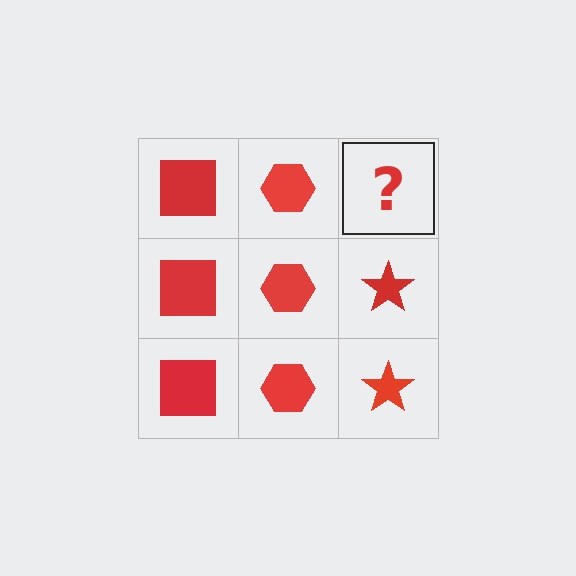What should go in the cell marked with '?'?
The missing cell should contain a red star.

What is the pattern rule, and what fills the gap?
The rule is that each column has a consistent shape. The gap should be filled with a red star.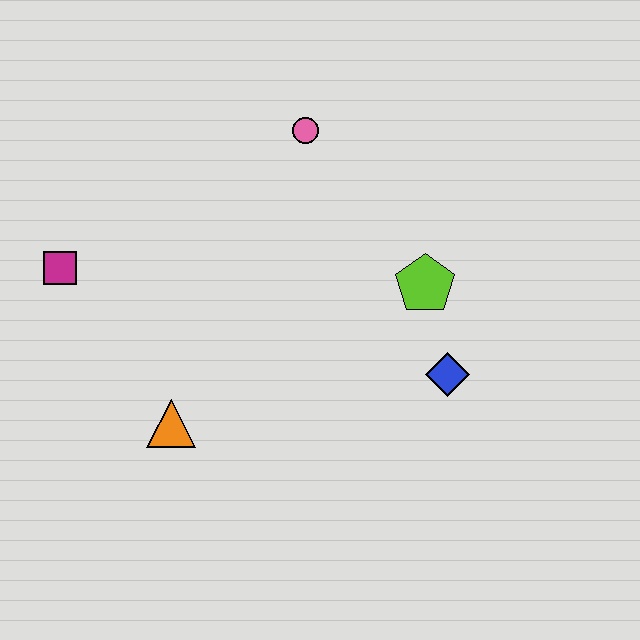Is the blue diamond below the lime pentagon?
Yes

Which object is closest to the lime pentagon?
The blue diamond is closest to the lime pentagon.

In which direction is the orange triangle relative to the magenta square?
The orange triangle is below the magenta square.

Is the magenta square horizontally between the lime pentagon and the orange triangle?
No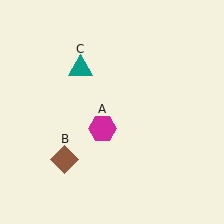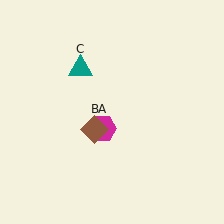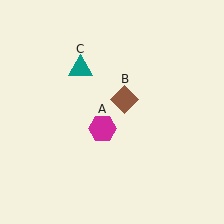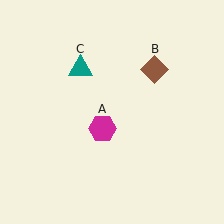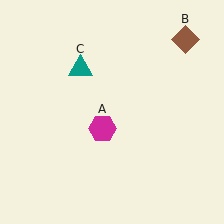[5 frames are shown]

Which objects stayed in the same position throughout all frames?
Magenta hexagon (object A) and teal triangle (object C) remained stationary.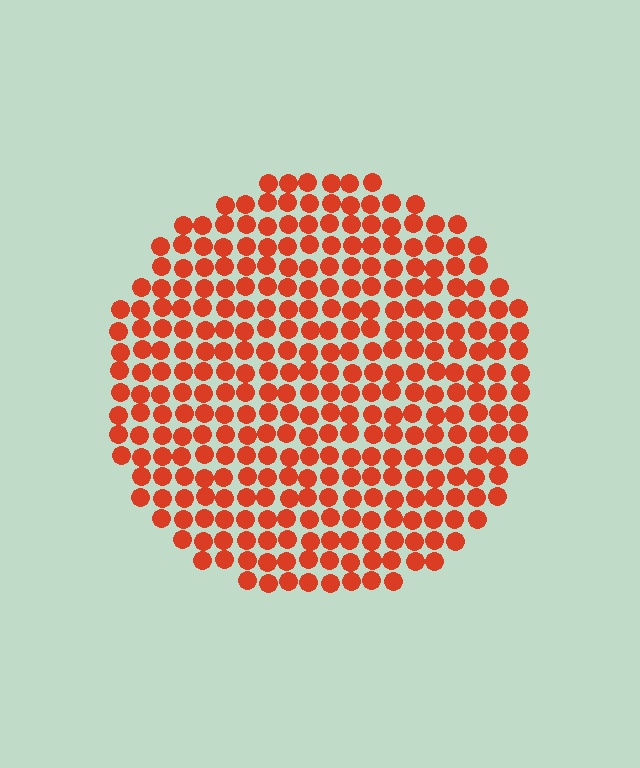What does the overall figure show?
The overall figure shows a circle.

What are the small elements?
The small elements are circles.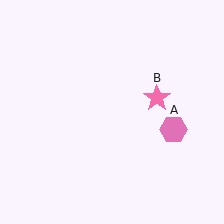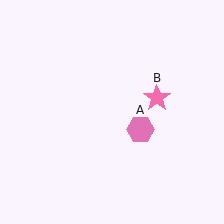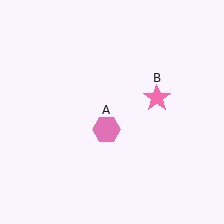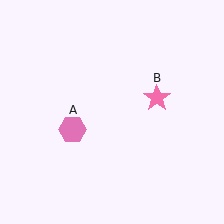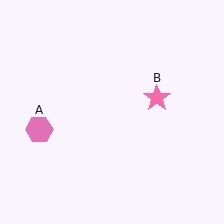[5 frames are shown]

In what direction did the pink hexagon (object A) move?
The pink hexagon (object A) moved left.